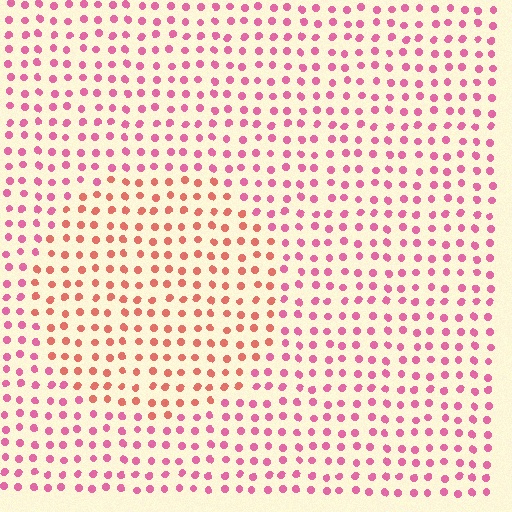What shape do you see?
I see a circle.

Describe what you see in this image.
The image is filled with small pink elements in a uniform arrangement. A circle-shaped region is visible where the elements are tinted to a slightly different hue, forming a subtle color boundary.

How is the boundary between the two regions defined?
The boundary is defined purely by a slight shift in hue (about 35 degrees). Spacing, size, and orientation are identical on both sides.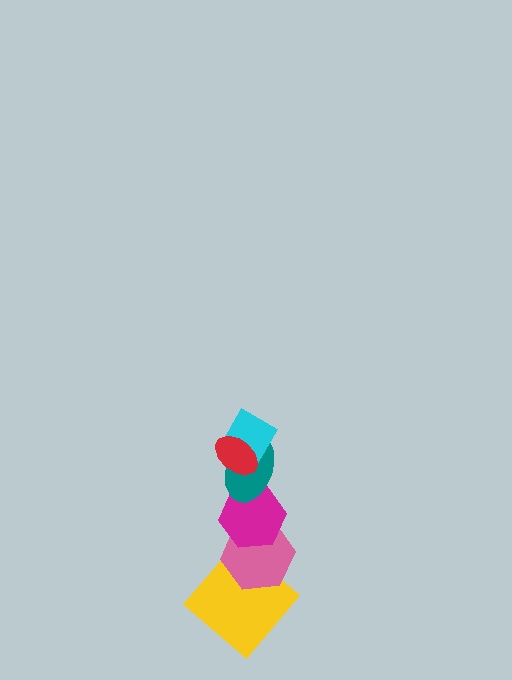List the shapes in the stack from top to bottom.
From top to bottom: the red ellipse, the cyan diamond, the teal ellipse, the magenta hexagon, the pink hexagon, the yellow diamond.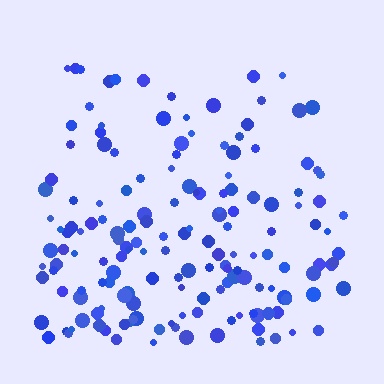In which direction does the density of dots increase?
From top to bottom, with the bottom side densest.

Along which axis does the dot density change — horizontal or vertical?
Vertical.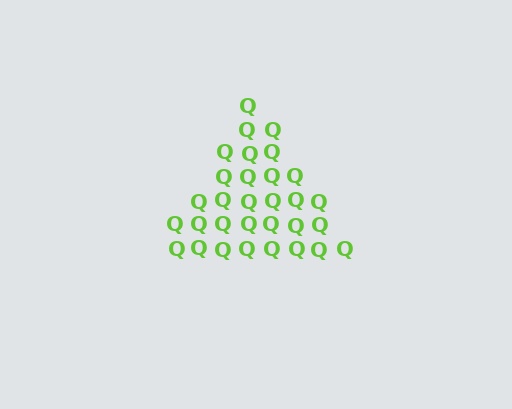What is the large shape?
The large shape is a triangle.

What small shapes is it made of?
It is made of small letter Q's.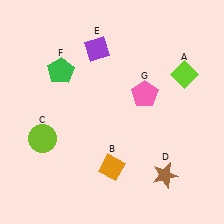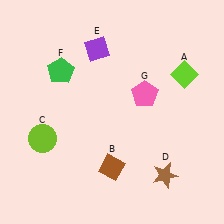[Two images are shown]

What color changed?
The diamond (B) changed from orange in Image 1 to brown in Image 2.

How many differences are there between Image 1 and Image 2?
There is 1 difference between the two images.